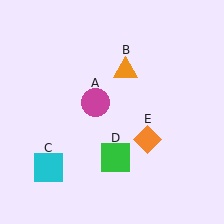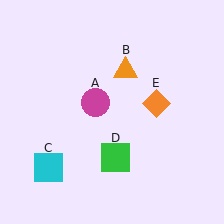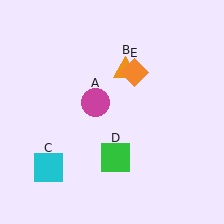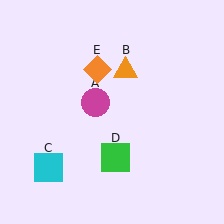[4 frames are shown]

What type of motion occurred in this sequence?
The orange diamond (object E) rotated counterclockwise around the center of the scene.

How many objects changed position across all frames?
1 object changed position: orange diamond (object E).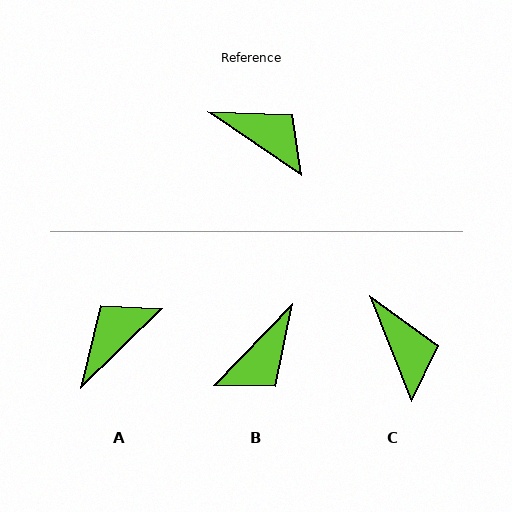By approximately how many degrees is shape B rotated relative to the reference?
Approximately 100 degrees clockwise.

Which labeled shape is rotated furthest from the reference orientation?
B, about 100 degrees away.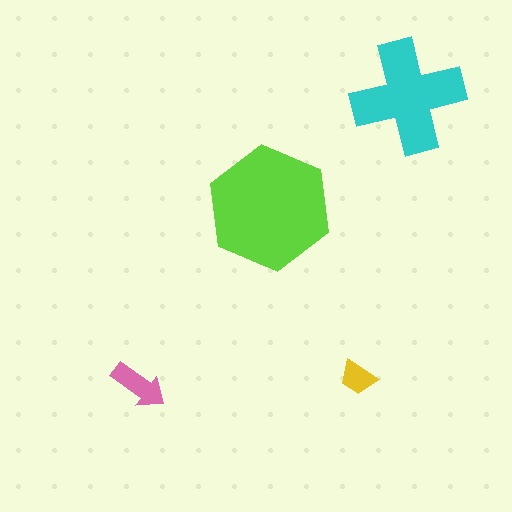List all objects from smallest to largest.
The yellow trapezoid, the pink arrow, the cyan cross, the lime hexagon.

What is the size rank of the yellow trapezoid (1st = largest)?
4th.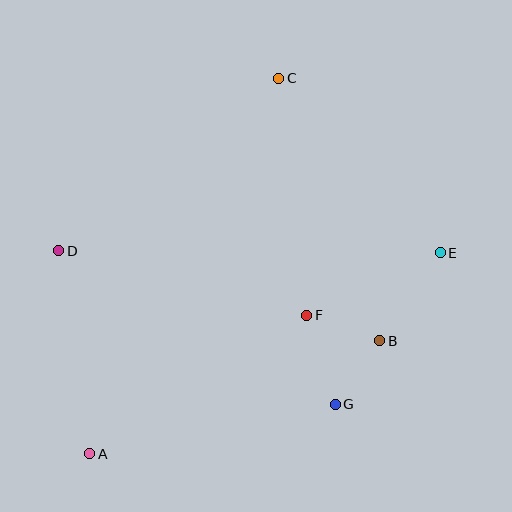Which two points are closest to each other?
Points B and G are closest to each other.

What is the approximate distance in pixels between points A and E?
The distance between A and E is approximately 404 pixels.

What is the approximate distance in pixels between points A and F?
The distance between A and F is approximately 258 pixels.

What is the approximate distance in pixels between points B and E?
The distance between B and E is approximately 107 pixels.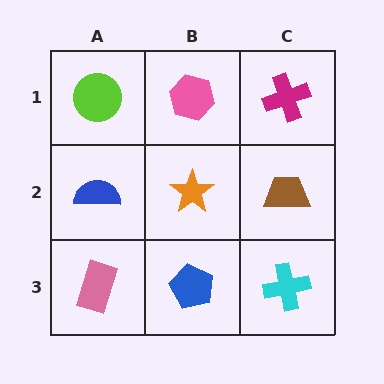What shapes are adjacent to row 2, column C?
A magenta cross (row 1, column C), a cyan cross (row 3, column C), an orange star (row 2, column B).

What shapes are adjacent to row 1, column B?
An orange star (row 2, column B), a lime circle (row 1, column A), a magenta cross (row 1, column C).